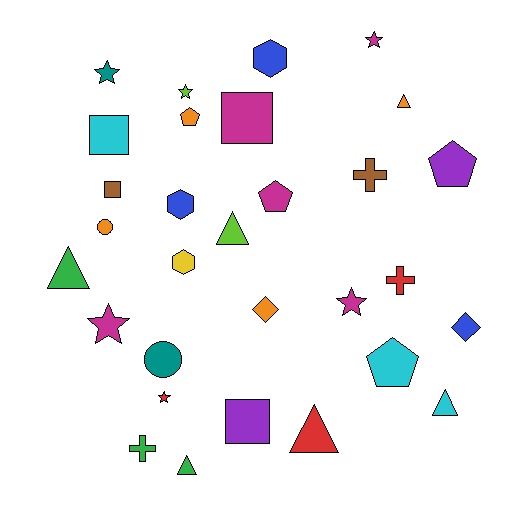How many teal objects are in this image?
There are 2 teal objects.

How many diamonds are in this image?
There are 2 diamonds.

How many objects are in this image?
There are 30 objects.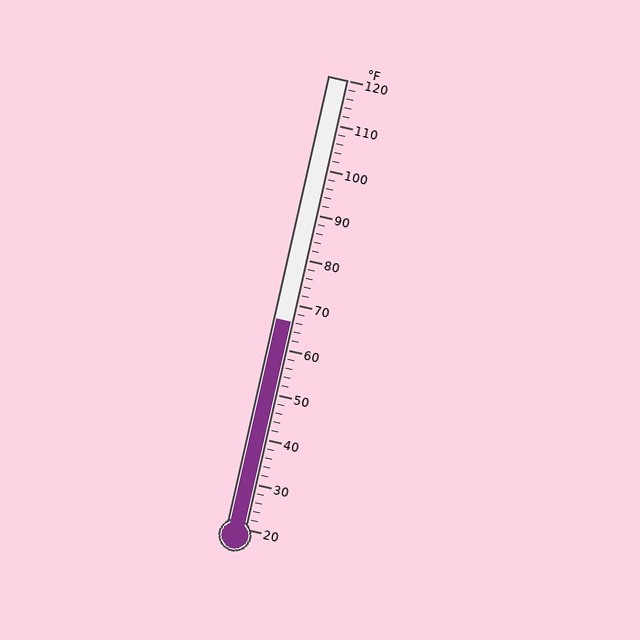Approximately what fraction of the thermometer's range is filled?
The thermometer is filled to approximately 45% of its range.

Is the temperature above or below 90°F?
The temperature is below 90°F.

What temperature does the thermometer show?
The thermometer shows approximately 66°F.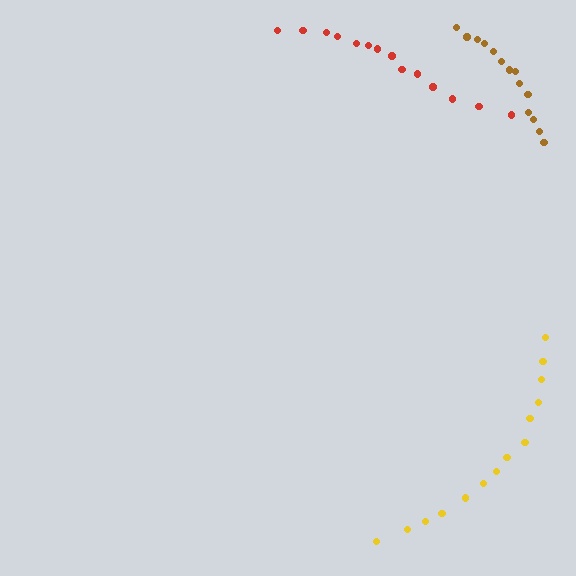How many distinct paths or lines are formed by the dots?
There are 3 distinct paths.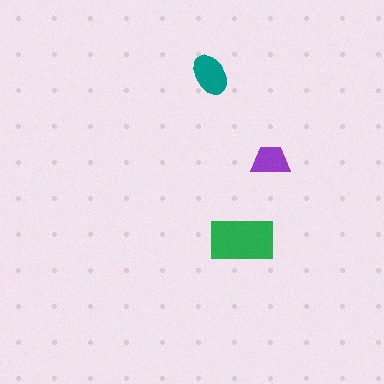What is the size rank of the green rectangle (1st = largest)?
1st.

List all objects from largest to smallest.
The green rectangle, the teal ellipse, the purple trapezoid.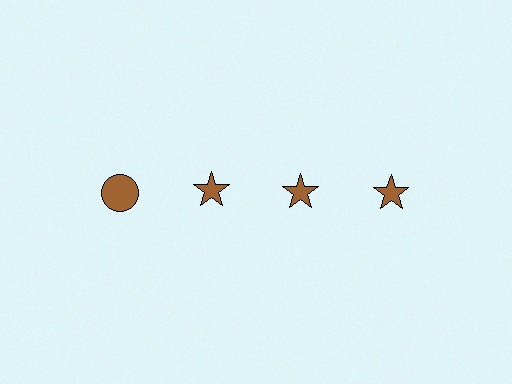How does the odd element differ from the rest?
It has a different shape: circle instead of star.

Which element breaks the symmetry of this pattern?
The brown circle in the top row, leftmost column breaks the symmetry. All other shapes are brown stars.